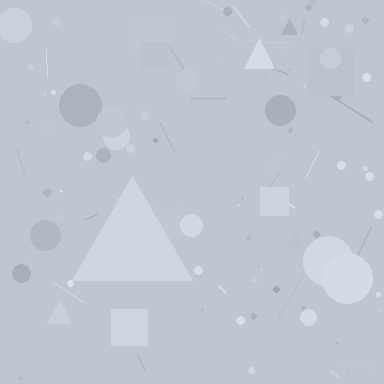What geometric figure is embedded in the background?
A triangle is embedded in the background.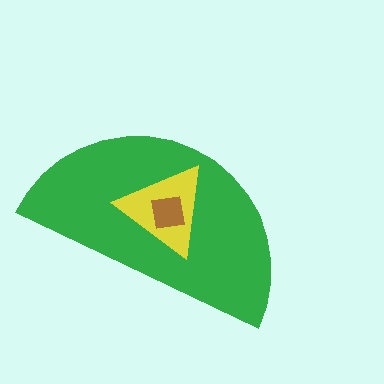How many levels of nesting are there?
3.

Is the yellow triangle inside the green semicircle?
Yes.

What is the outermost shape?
The green semicircle.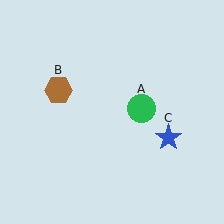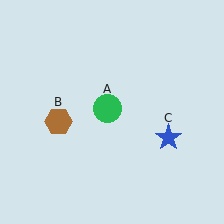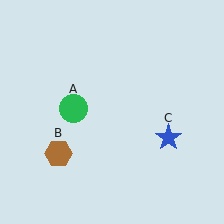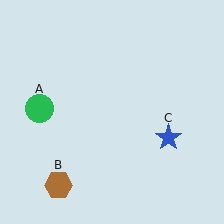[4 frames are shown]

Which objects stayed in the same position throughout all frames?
Blue star (object C) remained stationary.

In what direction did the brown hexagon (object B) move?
The brown hexagon (object B) moved down.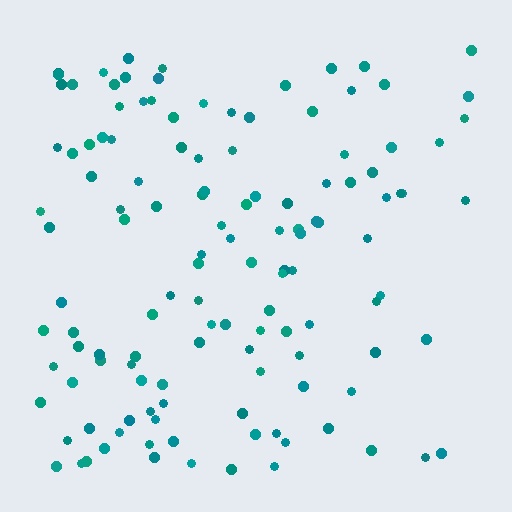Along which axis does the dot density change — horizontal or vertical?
Horizontal.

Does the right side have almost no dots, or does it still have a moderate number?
Still a moderate number, just noticeably fewer than the left.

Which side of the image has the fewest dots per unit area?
The right.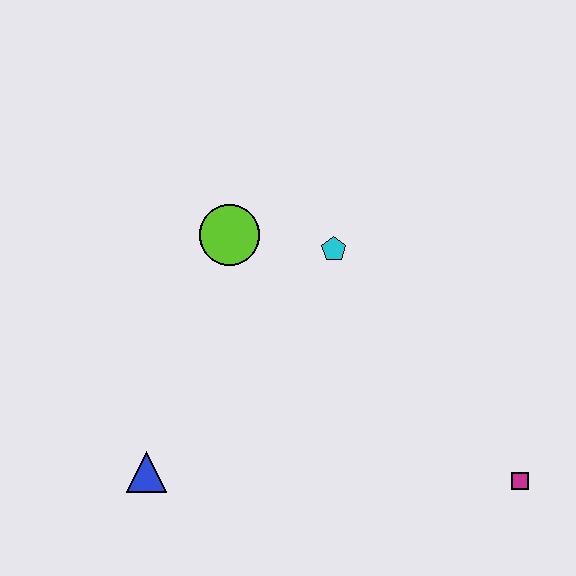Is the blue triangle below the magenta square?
No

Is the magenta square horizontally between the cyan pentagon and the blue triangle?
No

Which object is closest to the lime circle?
The cyan pentagon is closest to the lime circle.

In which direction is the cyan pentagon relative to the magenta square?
The cyan pentagon is above the magenta square.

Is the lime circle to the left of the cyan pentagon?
Yes